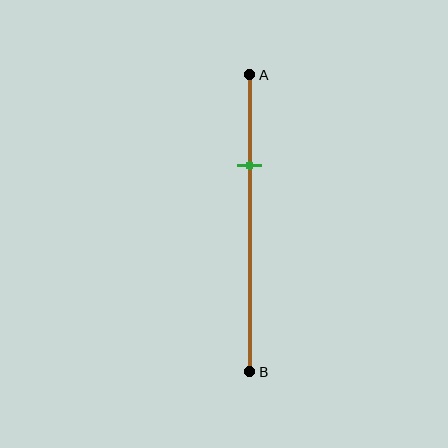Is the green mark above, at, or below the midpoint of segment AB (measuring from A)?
The green mark is above the midpoint of segment AB.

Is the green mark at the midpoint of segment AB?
No, the mark is at about 30% from A, not at the 50% midpoint.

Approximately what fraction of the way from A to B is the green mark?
The green mark is approximately 30% of the way from A to B.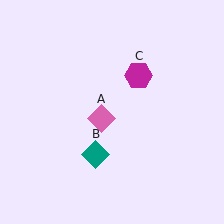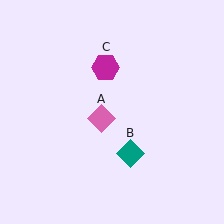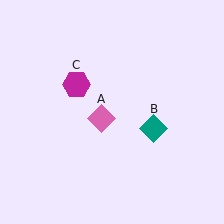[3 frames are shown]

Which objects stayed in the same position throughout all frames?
Pink diamond (object A) remained stationary.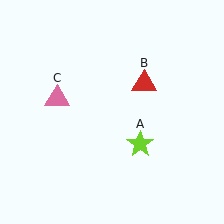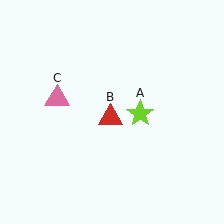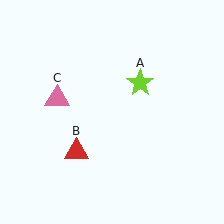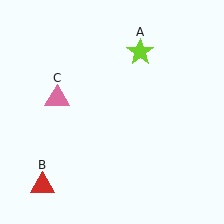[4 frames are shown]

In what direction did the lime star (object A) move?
The lime star (object A) moved up.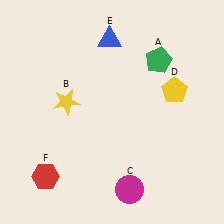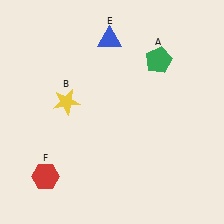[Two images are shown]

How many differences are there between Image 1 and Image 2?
There are 2 differences between the two images.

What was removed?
The magenta circle (C), the yellow pentagon (D) were removed in Image 2.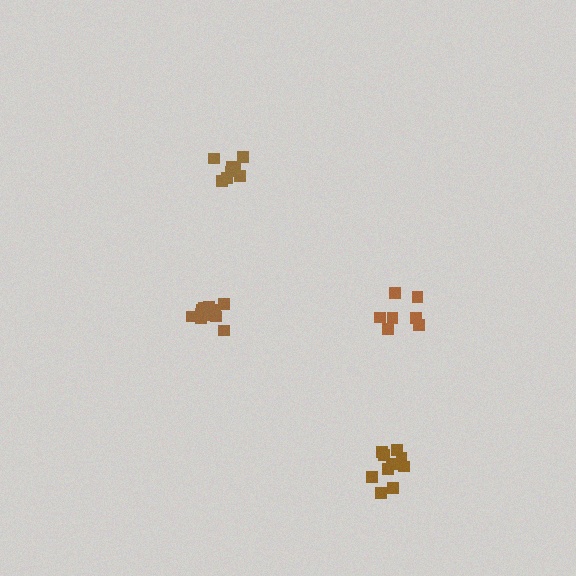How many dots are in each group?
Group 1: 7 dots, Group 2: 11 dots, Group 3: 8 dots, Group 4: 10 dots (36 total).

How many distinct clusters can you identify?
There are 4 distinct clusters.